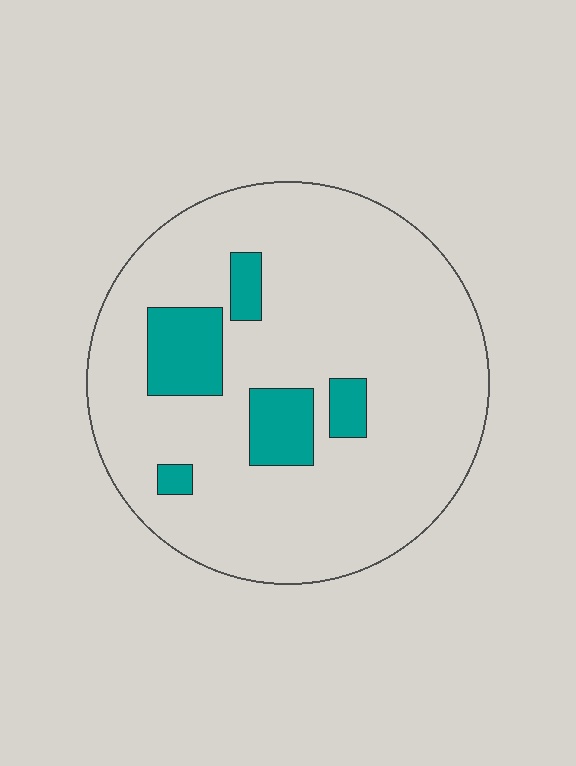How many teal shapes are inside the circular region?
5.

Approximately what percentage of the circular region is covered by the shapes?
Approximately 15%.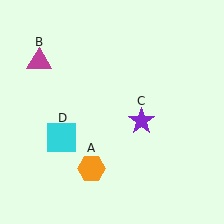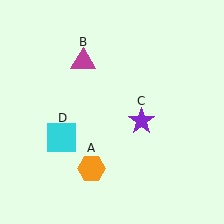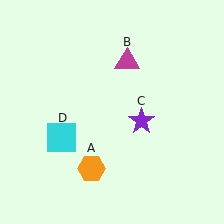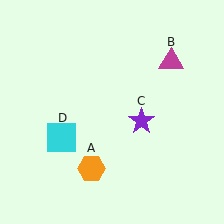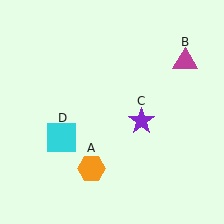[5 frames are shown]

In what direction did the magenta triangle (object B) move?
The magenta triangle (object B) moved right.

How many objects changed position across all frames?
1 object changed position: magenta triangle (object B).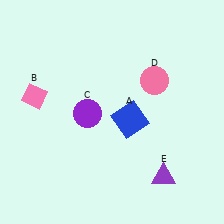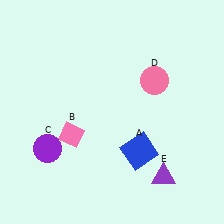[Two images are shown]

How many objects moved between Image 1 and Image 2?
3 objects moved between the two images.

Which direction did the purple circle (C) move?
The purple circle (C) moved left.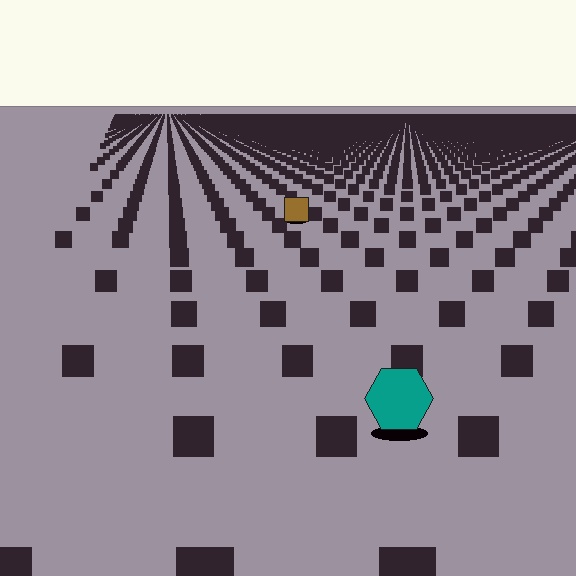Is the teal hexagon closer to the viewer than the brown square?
Yes. The teal hexagon is closer — you can tell from the texture gradient: the ground texture is coarser near it.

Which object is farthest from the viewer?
The brown square is farthest from the viewer. It appears smaller and the ground texture around it is denser.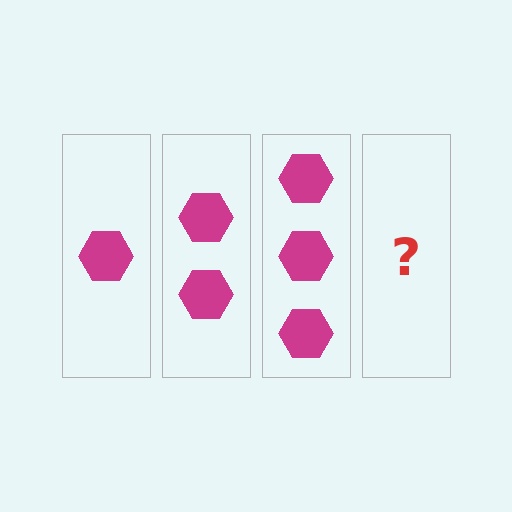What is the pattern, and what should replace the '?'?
The pattern is that each step adds one more hexagon. The '?' should be 4 hexagons.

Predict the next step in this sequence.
The next step is 4 hexagons.